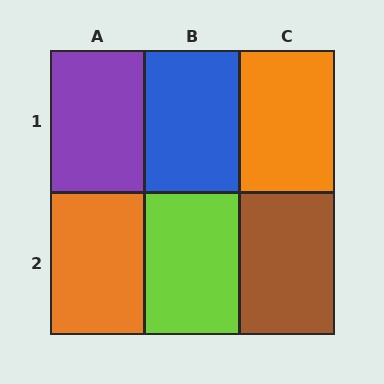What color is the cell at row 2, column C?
Brown.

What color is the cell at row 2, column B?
Lime.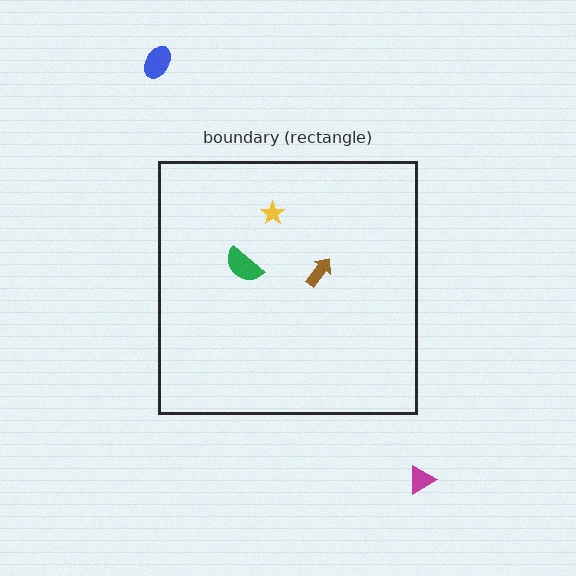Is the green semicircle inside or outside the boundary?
Inside.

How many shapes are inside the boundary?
3 inside, 2 outside.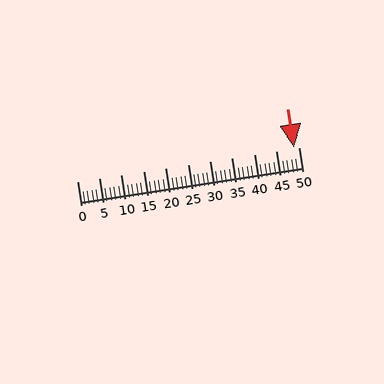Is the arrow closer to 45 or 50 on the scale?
The arrow is closer to 50.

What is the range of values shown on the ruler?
The ruler shows values from 0 to 50.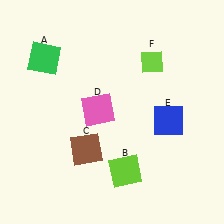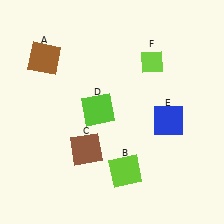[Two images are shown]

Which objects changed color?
A changed from green to brown. D changed from pink to lime.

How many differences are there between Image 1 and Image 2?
There are 2 differences between the two images.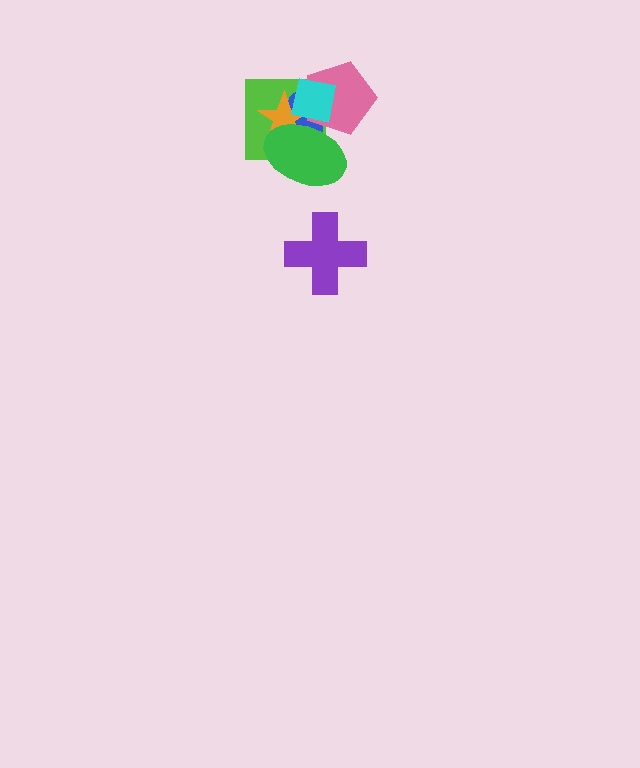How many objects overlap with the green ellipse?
5 objects overlap with the green ellipse.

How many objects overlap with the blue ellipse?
5 objects overlap with the blue ellipse.